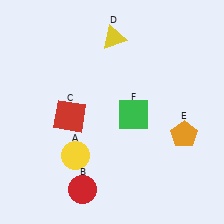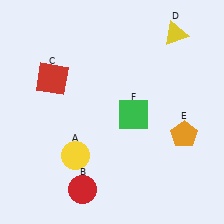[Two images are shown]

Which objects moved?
The objects that moved are: the red square (C), the yellow triangle (D).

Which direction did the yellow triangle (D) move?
The yellow triangle (D) moved right.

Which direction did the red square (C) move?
The red square (C) moved up.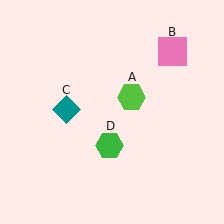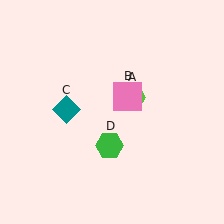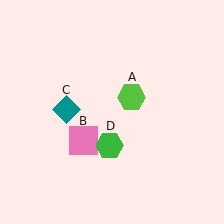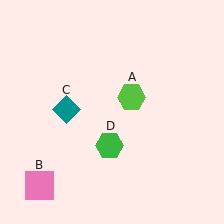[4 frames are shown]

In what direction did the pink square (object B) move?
The pink square (object B) moved down and to the left.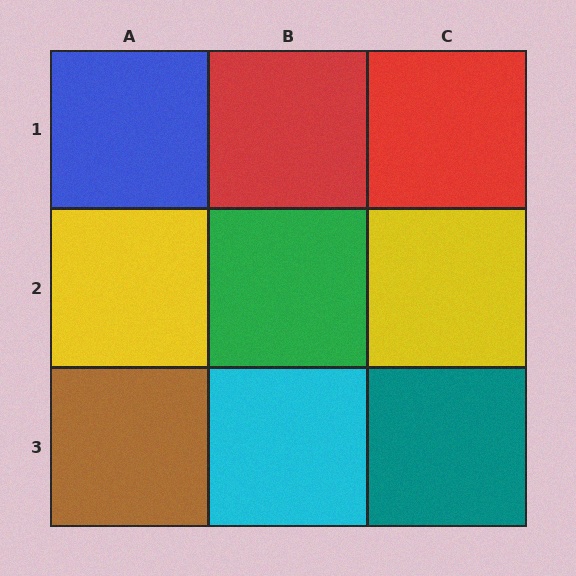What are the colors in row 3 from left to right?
Brown, cyan, teal.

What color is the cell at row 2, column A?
Yellow.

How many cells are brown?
1 cell is brown.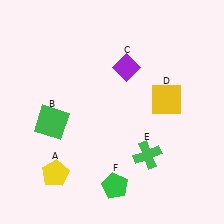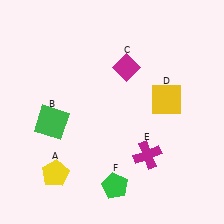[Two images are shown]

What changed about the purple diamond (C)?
In Image 1, C is purple. In Image 2, it changed to magenta.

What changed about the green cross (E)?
In Image 1, E is green. In Image 2, it changed to magenta.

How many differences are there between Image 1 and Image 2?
There are 2 differences between the two images.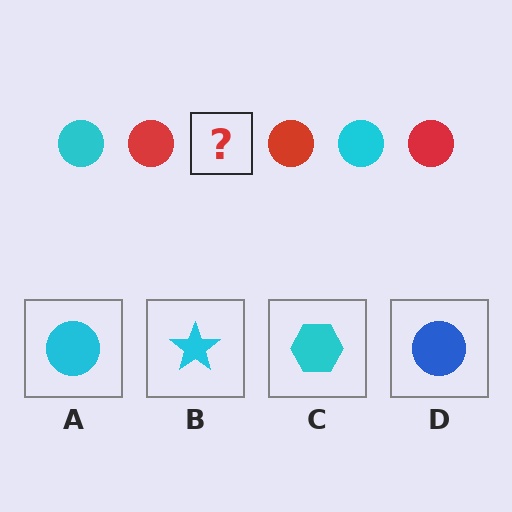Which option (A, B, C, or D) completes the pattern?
A.